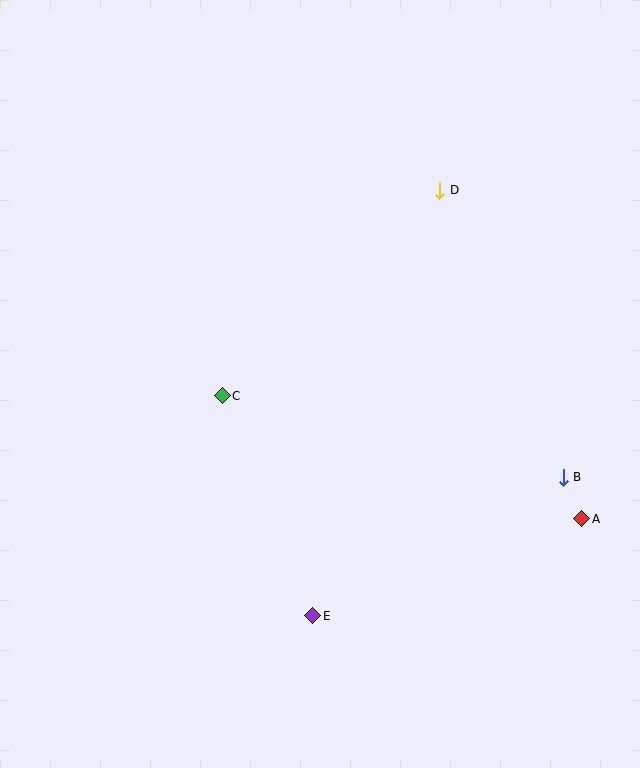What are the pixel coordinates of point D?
Point D is at (440, 190).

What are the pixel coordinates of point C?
Point C is at (222, 396).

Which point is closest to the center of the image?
Point C at (222, 396) is closest to the center.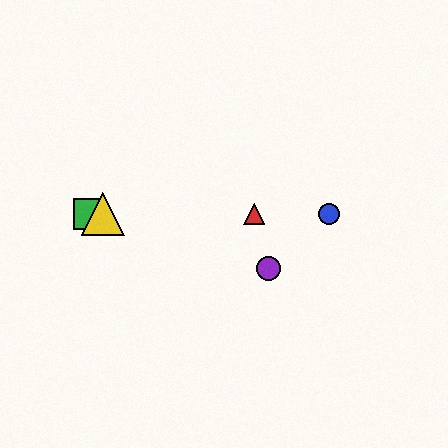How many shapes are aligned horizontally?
4 shapes (the red triangle, the blue circle, the green square, the yellow triangle) are aligned horizontally.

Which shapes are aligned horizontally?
The red triangle, the blue circle, the green square, the yellow triangle are aligned horizontally.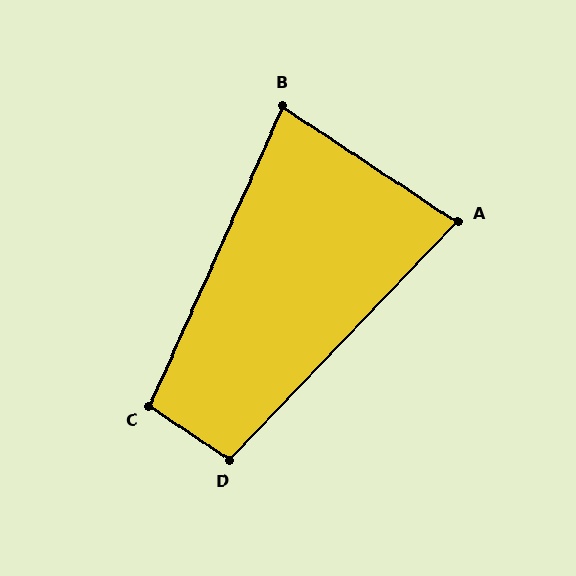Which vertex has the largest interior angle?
C, at approximately 100 degrees.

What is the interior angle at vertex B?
Approximately 80 degrees (acute).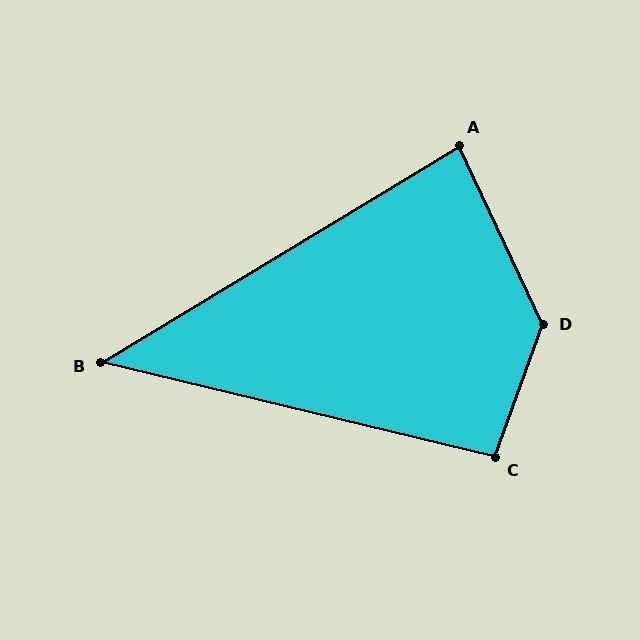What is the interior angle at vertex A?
Approximately 84 degrees (acute).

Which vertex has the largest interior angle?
D, at approximately 135 degrees.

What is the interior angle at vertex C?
Approximately 96 degrees (obtuse).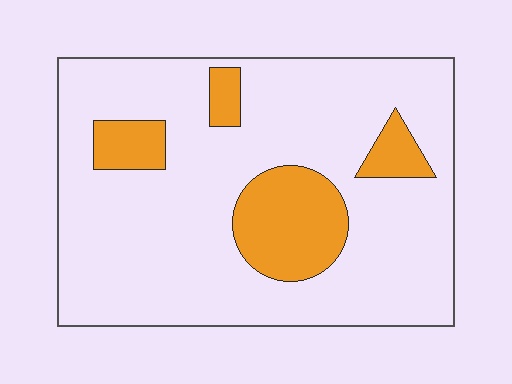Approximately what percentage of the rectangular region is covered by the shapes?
Approximately 20%.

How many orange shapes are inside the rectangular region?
4.